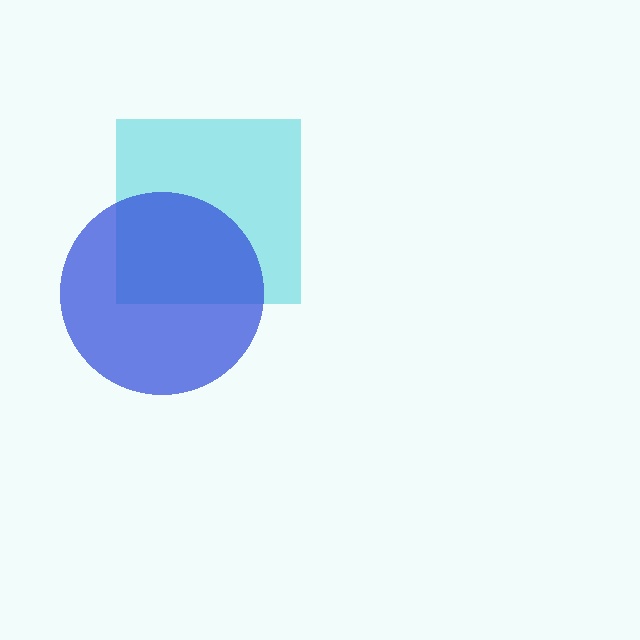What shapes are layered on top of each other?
The layered shapes are: a cyan square, a blue circle.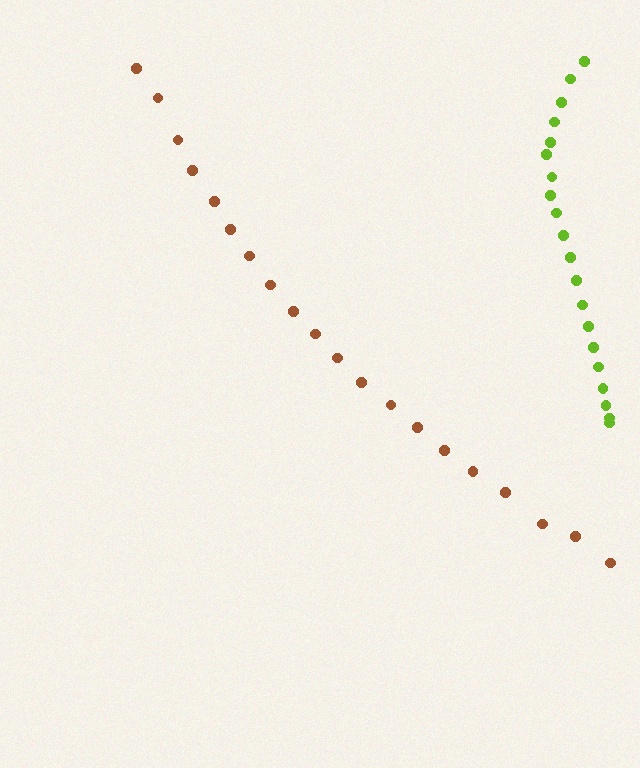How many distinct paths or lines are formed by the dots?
There are 2 distinct paths.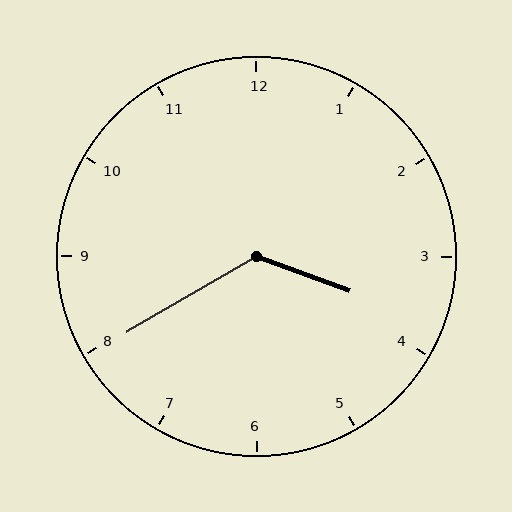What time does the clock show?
3:40.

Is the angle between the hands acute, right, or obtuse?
It is obtuse.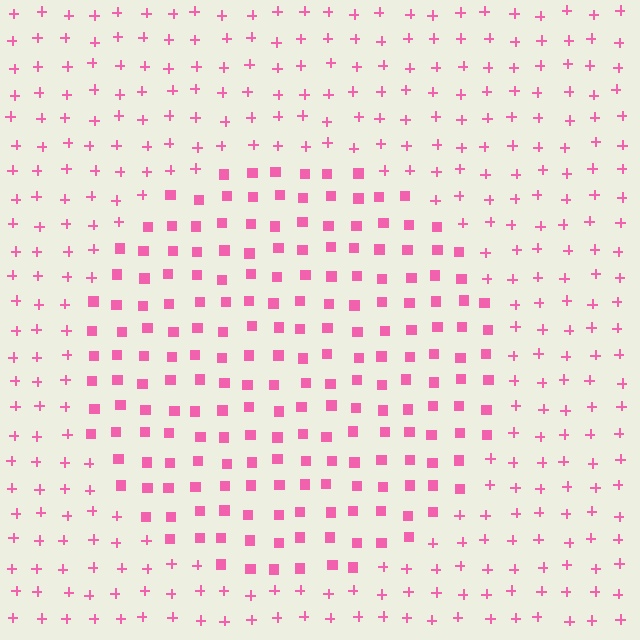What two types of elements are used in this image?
The image uses squares inside the circle region and plus signs outside it.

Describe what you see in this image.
The image is filled with small pink elements arranged in a uniform grid. A circle-shaped region contains squares, while the surrounding area contains plus signs. The boundary is defined purely by the change in element shape.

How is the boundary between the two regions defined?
The boundary is defined by a change in element shape: squares inside vs. plus signs outside. All elements share the same color and spacing.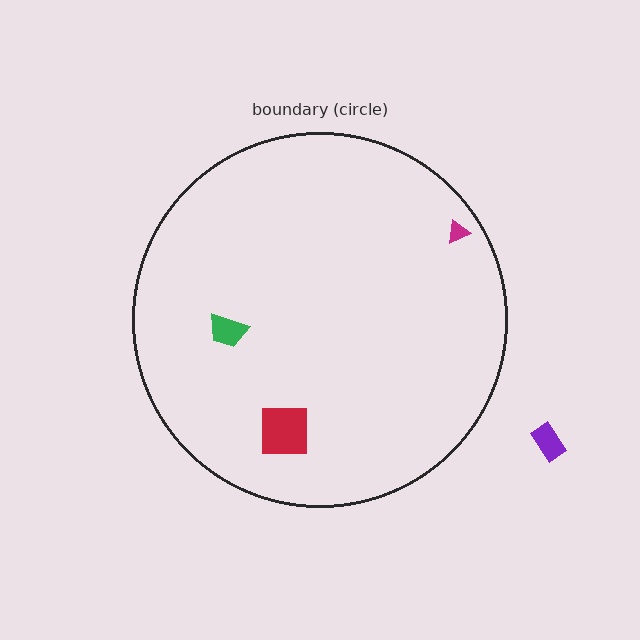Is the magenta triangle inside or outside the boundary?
Inside.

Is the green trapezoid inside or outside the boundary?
Inside.